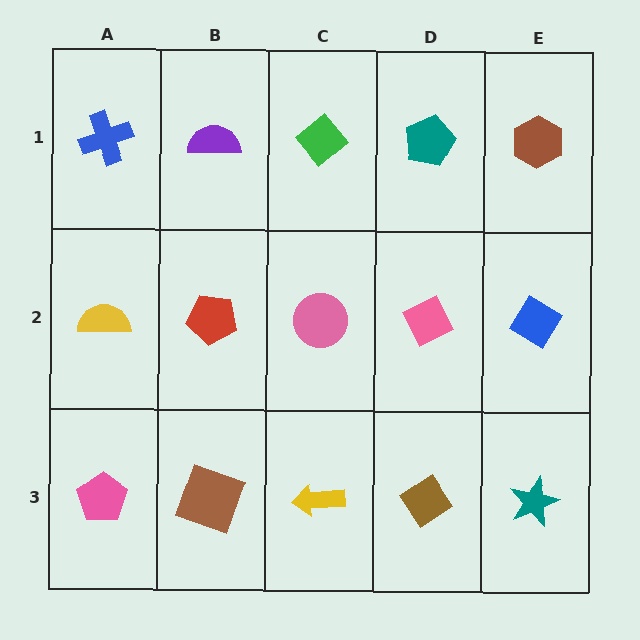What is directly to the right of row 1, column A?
A purple semicircle.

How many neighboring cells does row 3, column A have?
2.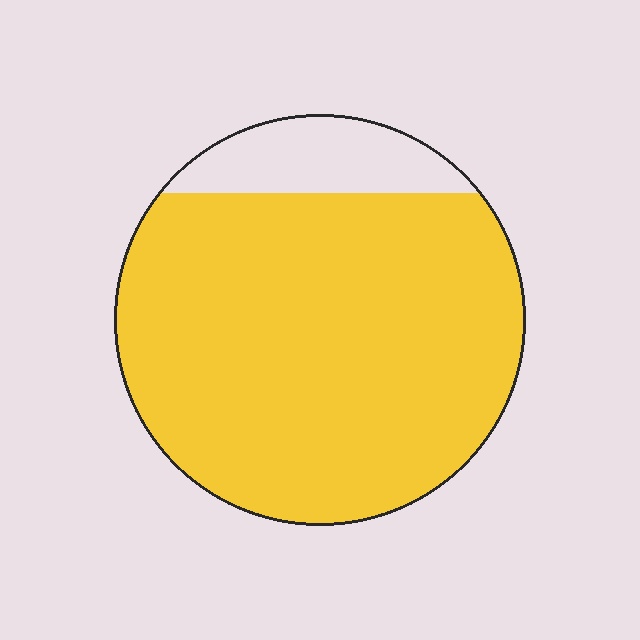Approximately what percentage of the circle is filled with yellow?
Approximately 85%.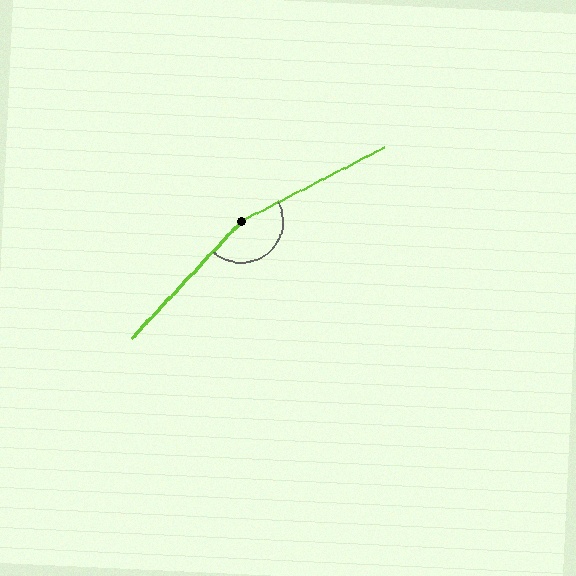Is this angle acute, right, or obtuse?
It is obtuse.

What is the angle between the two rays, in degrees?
Approximately 160 degrees.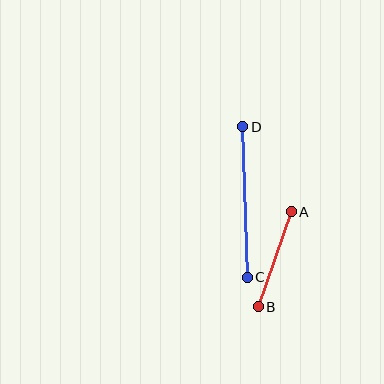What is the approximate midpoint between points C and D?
The midpoint is at approximately (245, 202) pixels.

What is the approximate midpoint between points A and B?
The midpoint is at approximately (275, 259) pixels.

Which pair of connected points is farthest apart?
Points C and D are farthest apart.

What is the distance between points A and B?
The distance is approximately 100 pixels.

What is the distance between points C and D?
The distance is approximately 151 pixels.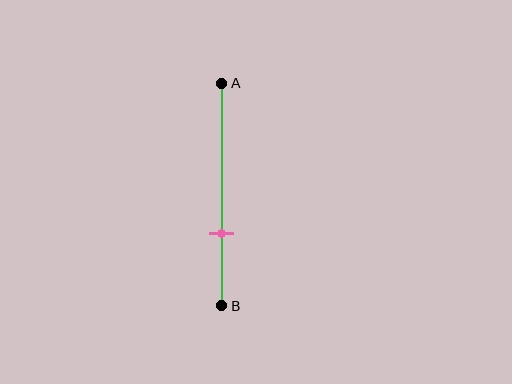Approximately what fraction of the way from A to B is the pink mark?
The pink mark is approximately 70% of the way from A to B.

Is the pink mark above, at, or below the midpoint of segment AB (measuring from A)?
The pink mark is below the midpoint of segment AB.